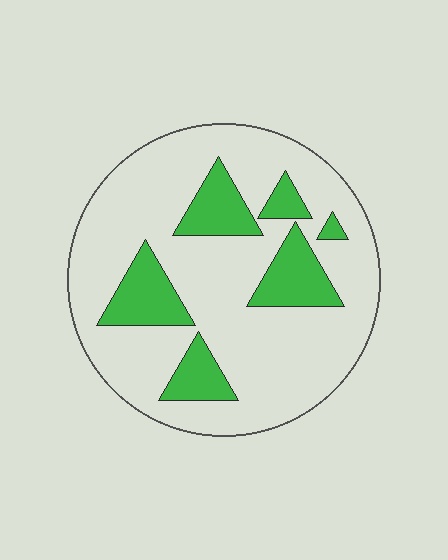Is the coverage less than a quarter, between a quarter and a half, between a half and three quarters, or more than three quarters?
Less than a quarter.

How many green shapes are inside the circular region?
6.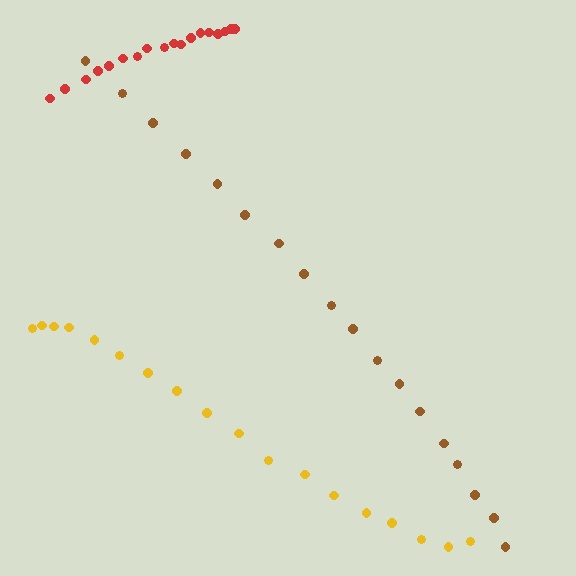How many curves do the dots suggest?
There are 3 distinct paths.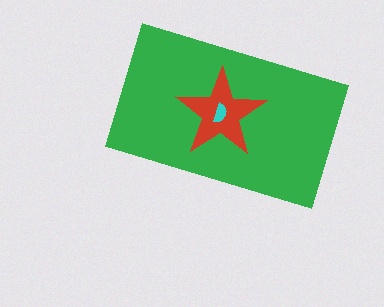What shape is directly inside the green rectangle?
The red star.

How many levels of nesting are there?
3.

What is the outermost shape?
The green rectangle.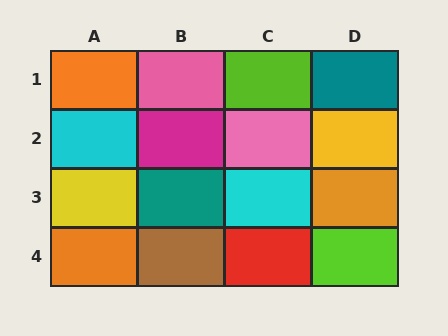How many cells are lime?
2 cells are lime.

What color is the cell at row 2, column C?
Pink.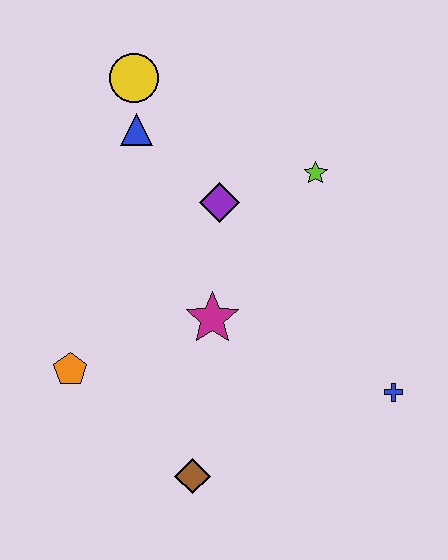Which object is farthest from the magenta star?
The yellow circle is farthest from the magenta star.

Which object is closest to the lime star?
The purple diamond is closest to the lime star.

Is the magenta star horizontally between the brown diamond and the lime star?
Yes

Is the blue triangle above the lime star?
Yes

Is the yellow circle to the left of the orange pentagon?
No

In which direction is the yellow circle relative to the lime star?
The yellow circle is to the left of the lime star.